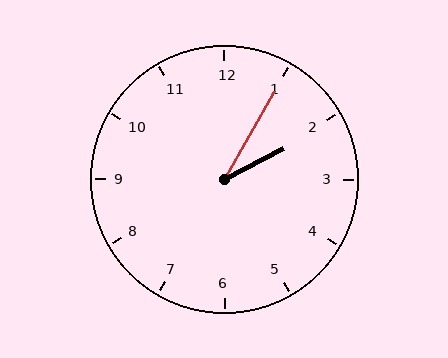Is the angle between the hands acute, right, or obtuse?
It is acute.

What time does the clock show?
2:05.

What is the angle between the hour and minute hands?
Approximately 32 degrees.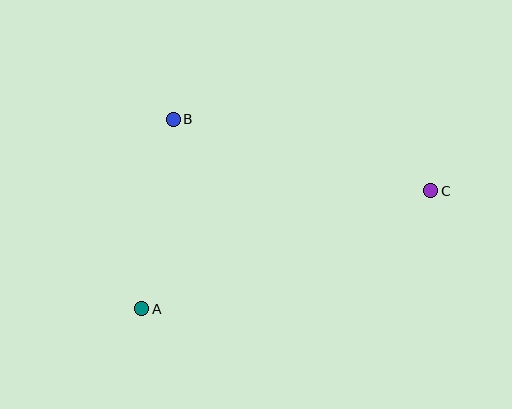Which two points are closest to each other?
Points A and B are closest to each other.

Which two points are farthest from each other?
Points A and C are farthest from each other.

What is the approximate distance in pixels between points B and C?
The distance between B and C is approximately 267 pixels.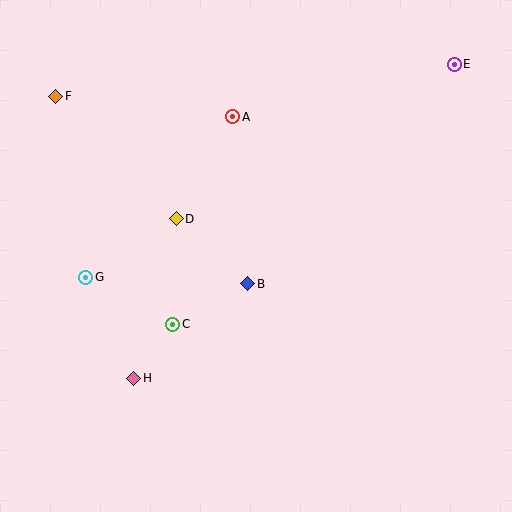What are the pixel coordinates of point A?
Point A is at (233, 117).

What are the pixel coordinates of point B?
Point B is at (248, 284).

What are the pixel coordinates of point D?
Point D is at (176, 219).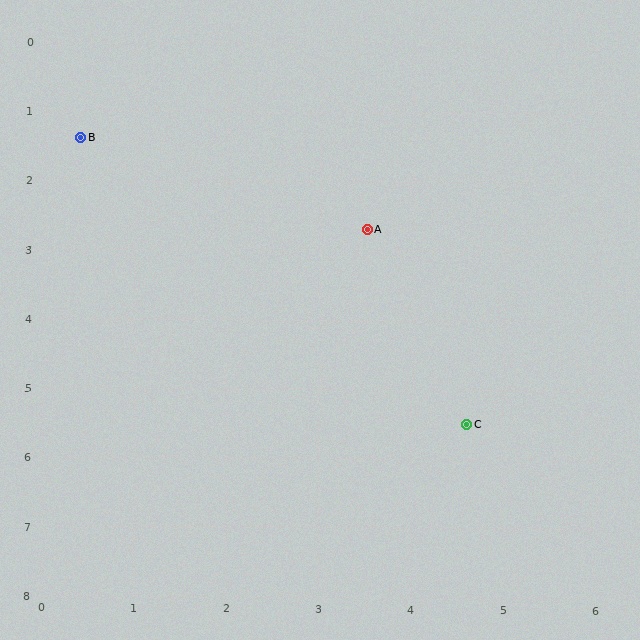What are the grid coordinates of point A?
Point A is at approximately (3.5, 2.7).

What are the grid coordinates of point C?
Point C is at approximately (4.6, 5.5).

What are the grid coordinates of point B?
Point B is at approximately (0.4, 1.4).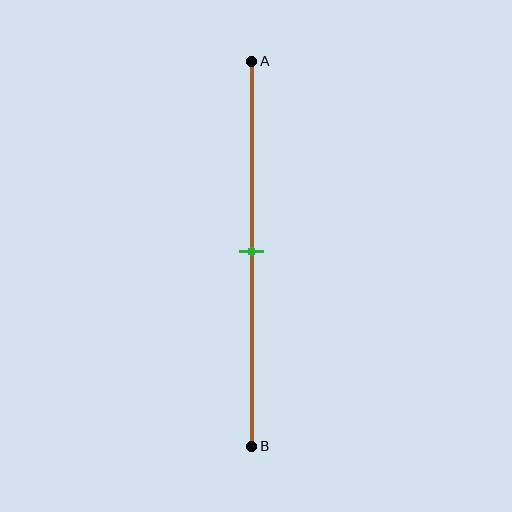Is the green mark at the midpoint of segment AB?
Yes, the mark is approximately at the midpoint.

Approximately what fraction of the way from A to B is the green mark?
The green mark is approximately 50% of the way from A to B.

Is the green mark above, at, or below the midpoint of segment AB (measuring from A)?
The green mark is approximately at the midpoint of segment AB.